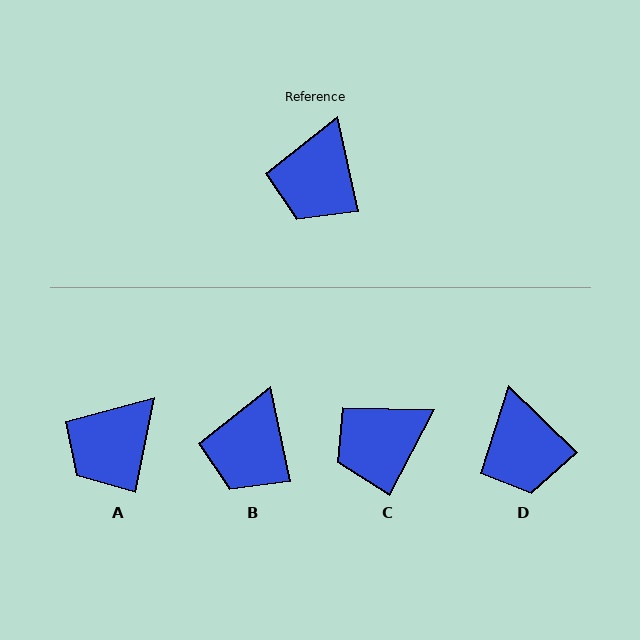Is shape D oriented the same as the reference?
No, it is off by about 34 degrees.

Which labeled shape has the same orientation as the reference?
B.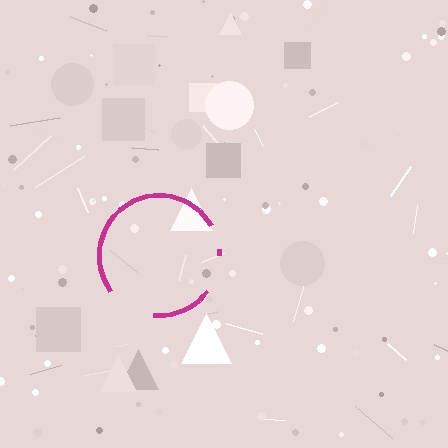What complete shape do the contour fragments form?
The contour fragments form a circle.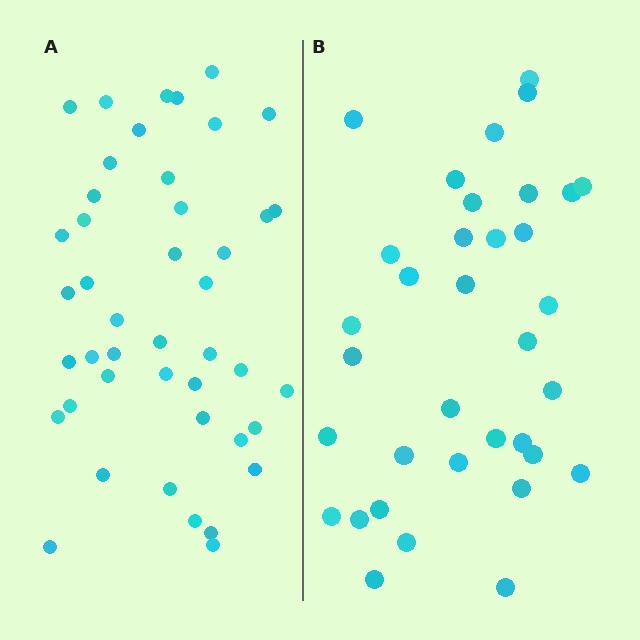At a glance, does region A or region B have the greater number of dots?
Region A (the left region) has more dots.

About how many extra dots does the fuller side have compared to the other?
Region A has roughly 8 or so more dots than region B.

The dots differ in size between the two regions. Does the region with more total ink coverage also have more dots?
No. Region B has more total ink coverage because its dots are larger, but region A actually contains more individual dots. Total area can be misleading — the number of items is what matters here.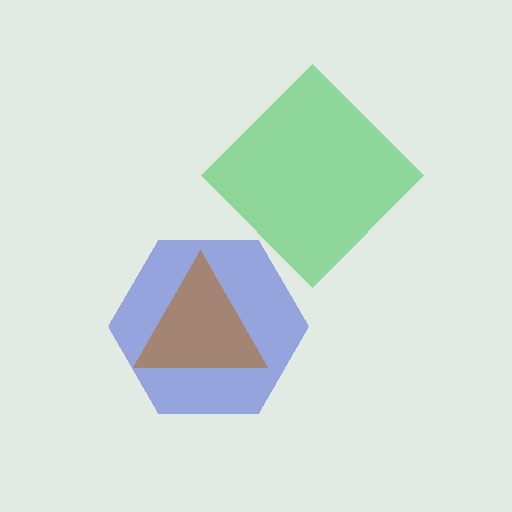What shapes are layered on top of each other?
The layered shapes are: a blue hexagon, a green diamond, a brown triangle.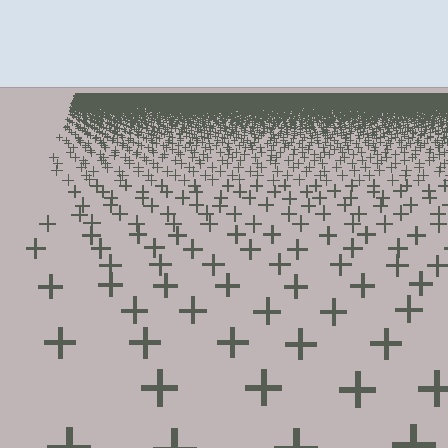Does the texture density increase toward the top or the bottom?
Density increases toward the top.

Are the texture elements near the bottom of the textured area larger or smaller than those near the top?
Larger. Near the bottom, elements are closer to the viewer and appear at a bigger on-screen size.